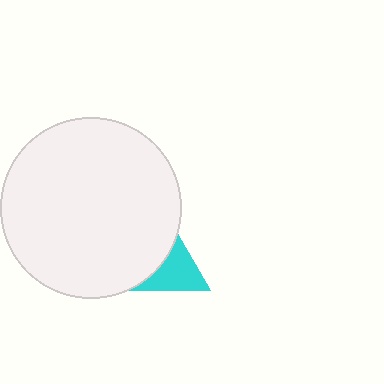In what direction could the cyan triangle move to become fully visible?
The cyan triangle could move right. That would shift it out from behind the white circle entirely.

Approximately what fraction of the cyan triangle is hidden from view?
Roughly 58% of the cyan triangle is hidden behind the white circle.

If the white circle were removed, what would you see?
You would see the complete cyan triangle.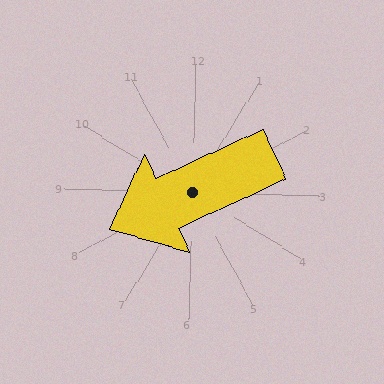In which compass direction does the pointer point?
Southwest.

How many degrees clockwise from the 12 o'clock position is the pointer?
Approximately 244 degrees.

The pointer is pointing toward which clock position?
Roughly 8 o'clock.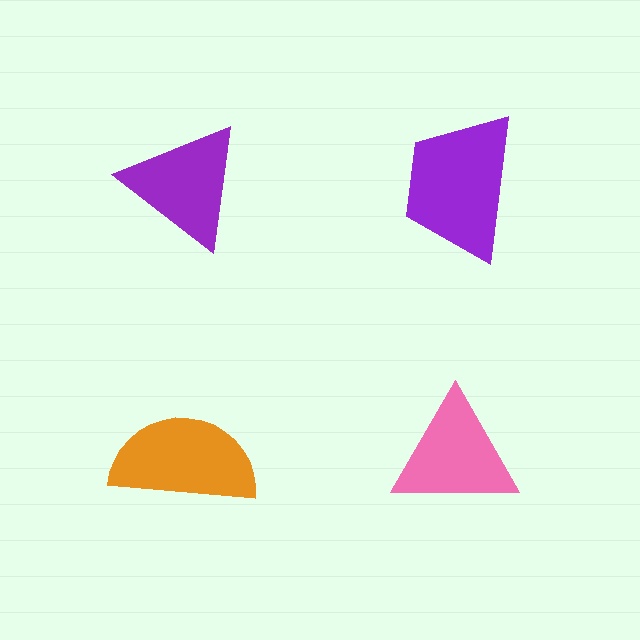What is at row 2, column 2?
A pink triangle.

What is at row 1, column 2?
A purple trapezoid.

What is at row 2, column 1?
An orange semicircle.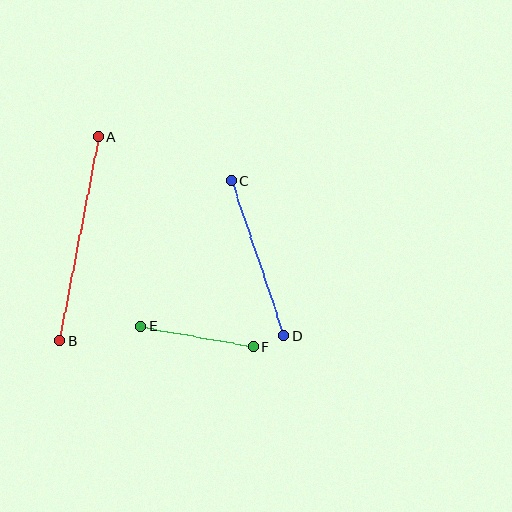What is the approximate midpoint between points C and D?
The midpoint is at approximately (258, 258) pixels.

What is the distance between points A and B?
The distance is approximately 207 pixels.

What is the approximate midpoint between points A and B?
The midpoint is at approximately (79, 239) pixels.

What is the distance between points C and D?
The distance is approximately 164 pixels.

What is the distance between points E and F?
The distance is approximately 114 pixels.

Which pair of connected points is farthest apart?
Points A and B are farthest apart.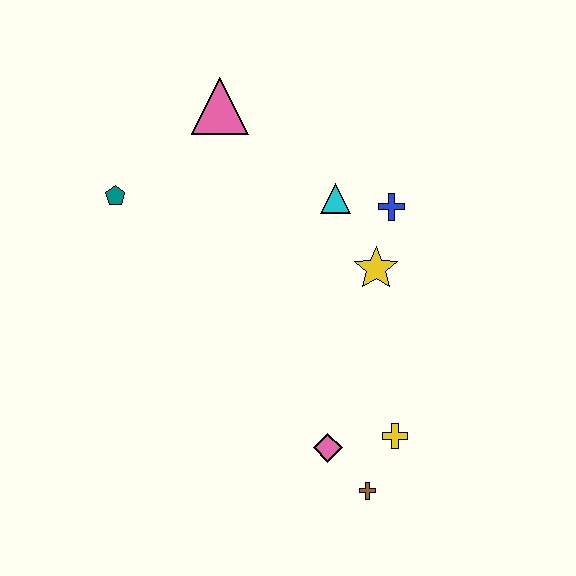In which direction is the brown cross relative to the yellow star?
The brown cross is below the yellow star.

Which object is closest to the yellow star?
The blue cross is closest to the yellow star.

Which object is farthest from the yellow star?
The teal pentagon is farthest from the yellow star.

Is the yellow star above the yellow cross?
Yes